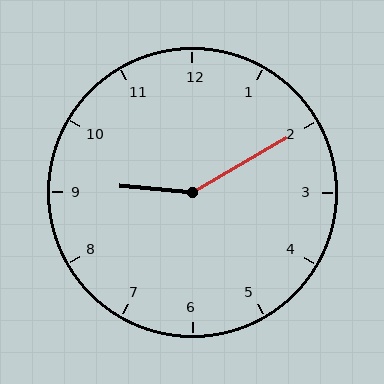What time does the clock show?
9:10.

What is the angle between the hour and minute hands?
Approximately 145 degrees.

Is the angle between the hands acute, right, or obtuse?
It is obtuse.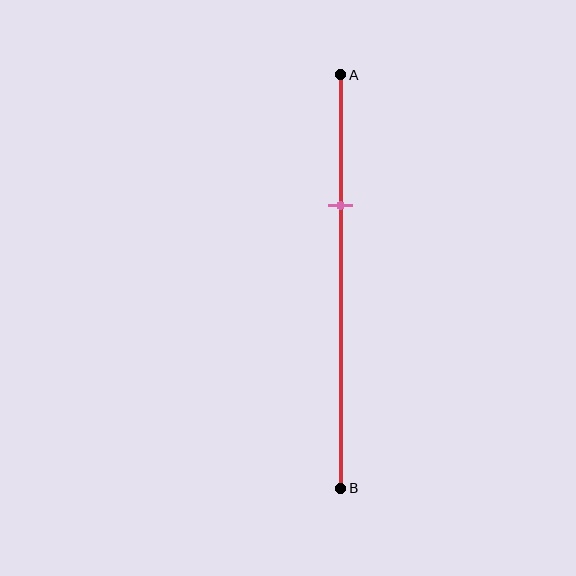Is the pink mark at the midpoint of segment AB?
No, the mark is at about 30% from A, not at the 50% midpoint.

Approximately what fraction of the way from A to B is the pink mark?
The pink mark is approximately 30% of the way from A to B.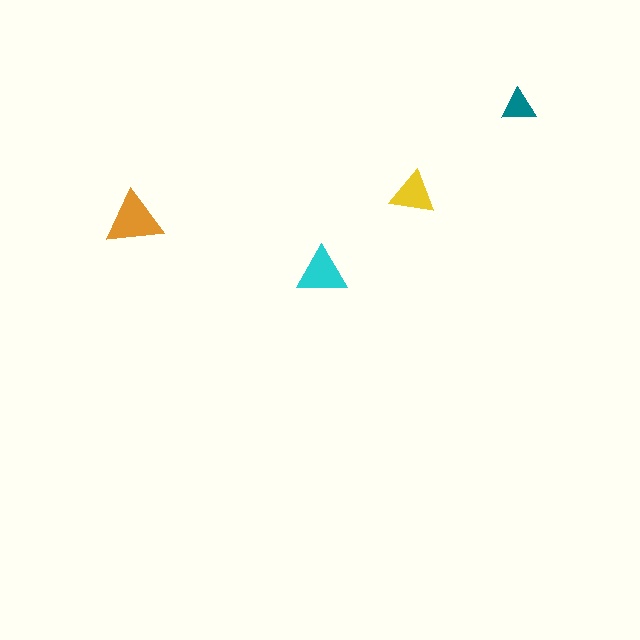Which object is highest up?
The teal triangle is topmost.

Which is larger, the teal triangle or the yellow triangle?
The yellow one.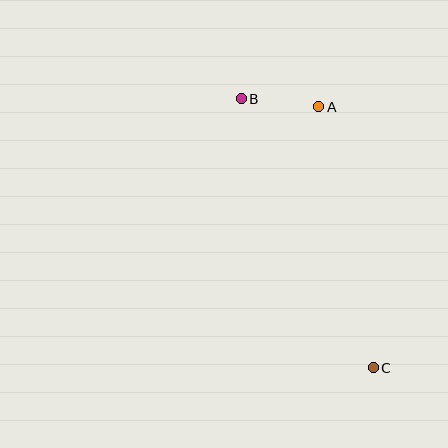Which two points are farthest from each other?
Points B and C are farthest from each other.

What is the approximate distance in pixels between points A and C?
The distance between A and C is approximately 267 pixels.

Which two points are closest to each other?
Points A and B are closest to each other.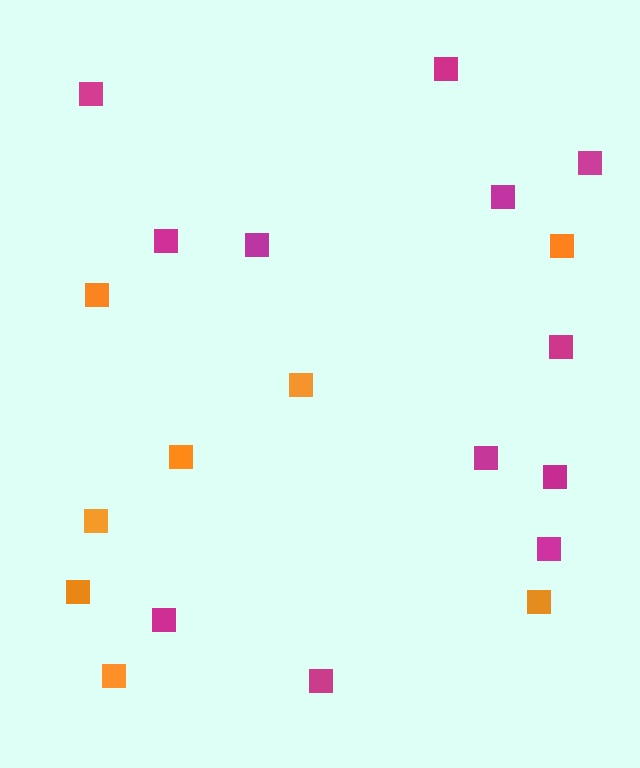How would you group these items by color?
There are 2 groups: one group of orange squares (8) and one group of magenta squares (12).